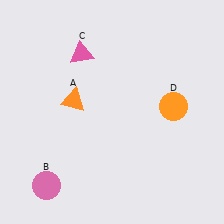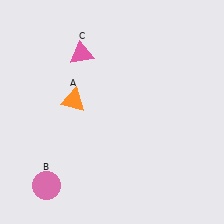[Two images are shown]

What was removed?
The orange circle (D) was removed in Image 2.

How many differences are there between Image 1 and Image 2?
There is 1 difference between the two images.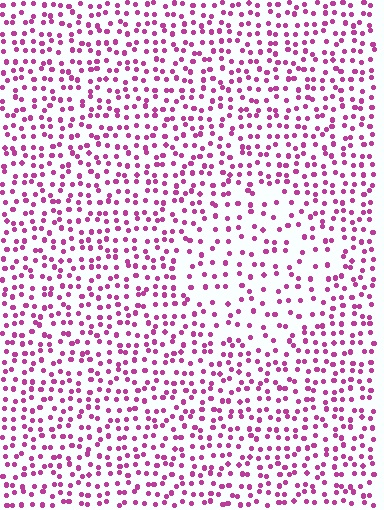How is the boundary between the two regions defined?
The boundary is defined by a change in element density (approximately 1.7x ratio). All elements are the same color, size, and shape.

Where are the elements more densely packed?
The elements are more densely packed outside the circle boundary.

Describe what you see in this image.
The image contains small magenta elements arranged at two different densities. A circle-shaped region is visible where the elements are less densely packed than the surrounding area.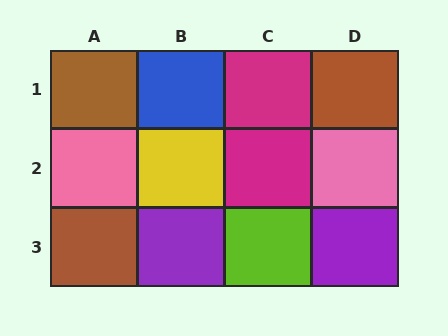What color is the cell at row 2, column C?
Magenta.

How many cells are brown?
3 cells are brown.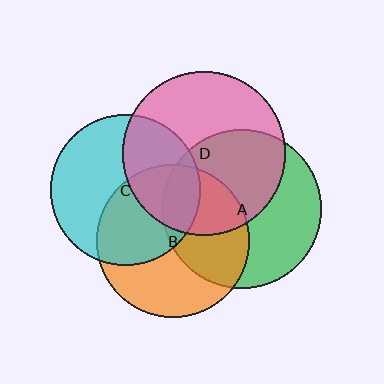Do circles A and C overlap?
Yes.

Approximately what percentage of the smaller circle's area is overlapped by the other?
Approximately 15%.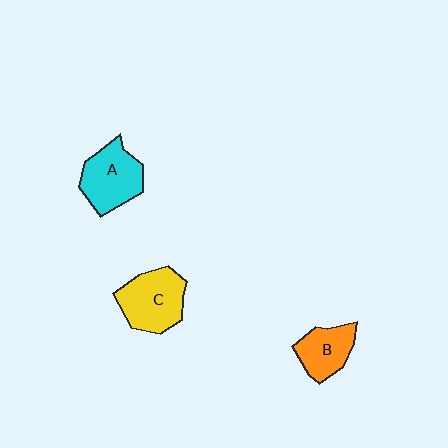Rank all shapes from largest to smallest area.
From largest to smallest: C (yellow), A (cyan), B (orange).